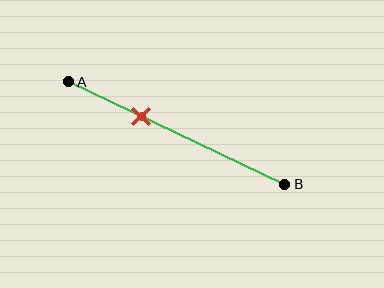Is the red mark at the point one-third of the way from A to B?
Yes, the mark is approximately at the one-third point.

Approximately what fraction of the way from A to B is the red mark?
The red mark is approximately 35% of the way from A to B.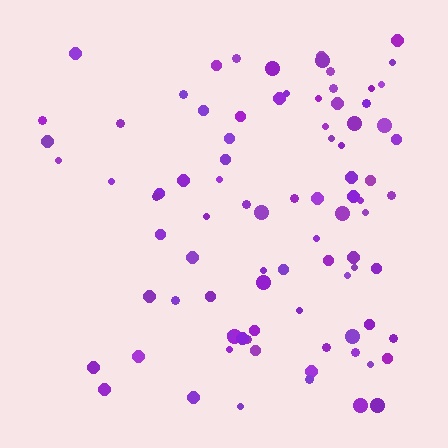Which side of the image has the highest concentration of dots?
The right.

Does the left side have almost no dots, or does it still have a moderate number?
Still a moderate number, just noticeably fewer than the right.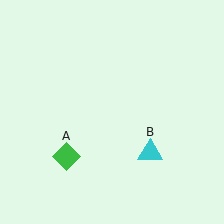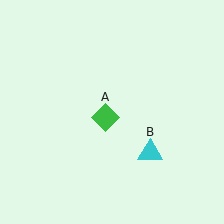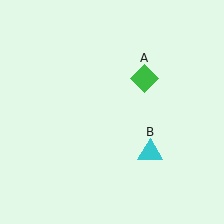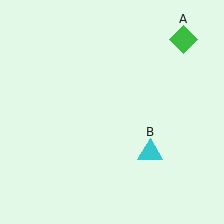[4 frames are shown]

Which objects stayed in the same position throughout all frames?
Cyan triangle (object B) remained stationary.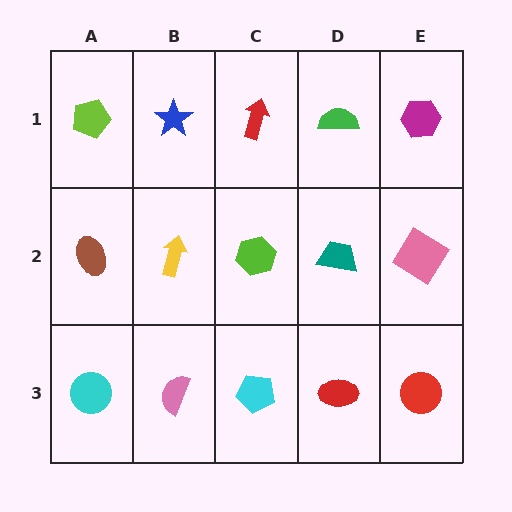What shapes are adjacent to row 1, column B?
A yellow arrow (row 2, column B), a lime pentagon (row 1, column A), a red arrow (row 1, column C).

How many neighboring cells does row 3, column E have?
2.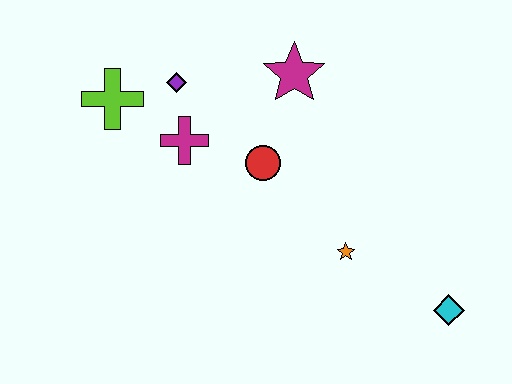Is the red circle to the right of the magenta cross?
Yes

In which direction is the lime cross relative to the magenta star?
The lime cross is to the left of the magenta star.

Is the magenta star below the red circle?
No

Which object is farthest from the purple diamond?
The cyan diamond is farthest from the purple diamond.